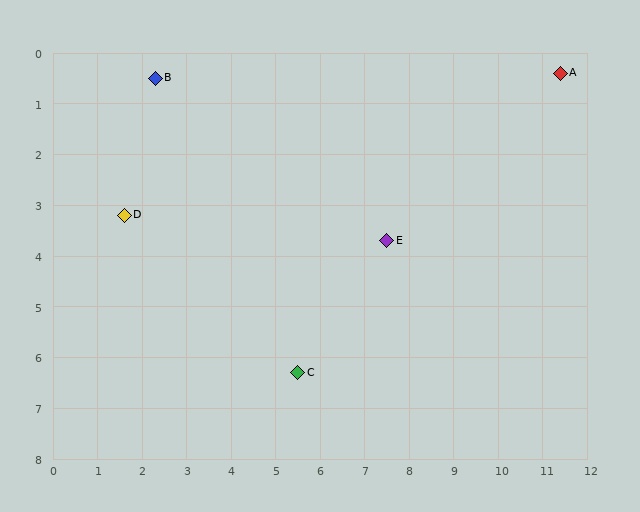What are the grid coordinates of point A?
Point A is at approximately (11.4, 0.4).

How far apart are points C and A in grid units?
Points C and A are about 8.3 grid units apart.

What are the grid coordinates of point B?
Point B is at approximately (2.3, 0.5).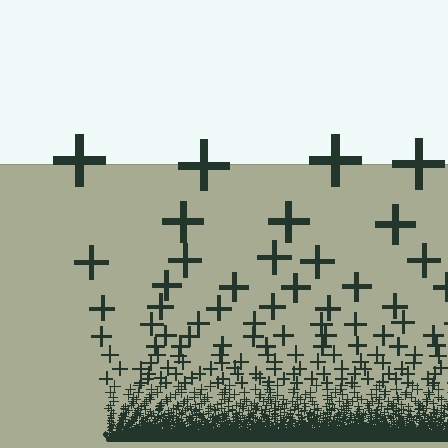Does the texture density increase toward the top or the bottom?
Density increases toward the bottom.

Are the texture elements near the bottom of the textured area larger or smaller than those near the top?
Smaller. The gradient is inverted — elements near the bottom are smaller and denser.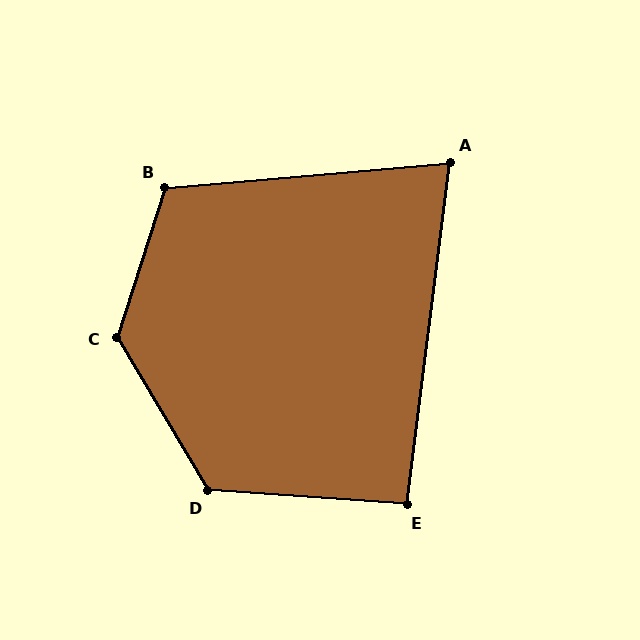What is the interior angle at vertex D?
Approximately 125 degrees (obtuse).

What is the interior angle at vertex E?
Approximately 93 degrees (approximately right).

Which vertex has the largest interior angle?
C, at approximately 132 degrees.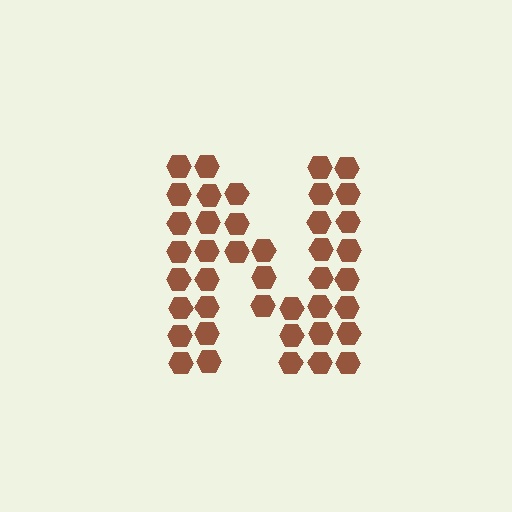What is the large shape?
The large shape is the letter N.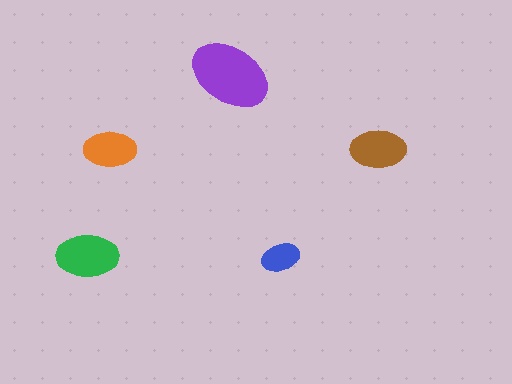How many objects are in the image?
There are 5 objects in the image.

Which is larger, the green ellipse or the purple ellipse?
The purple one.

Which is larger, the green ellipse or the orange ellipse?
The green one.